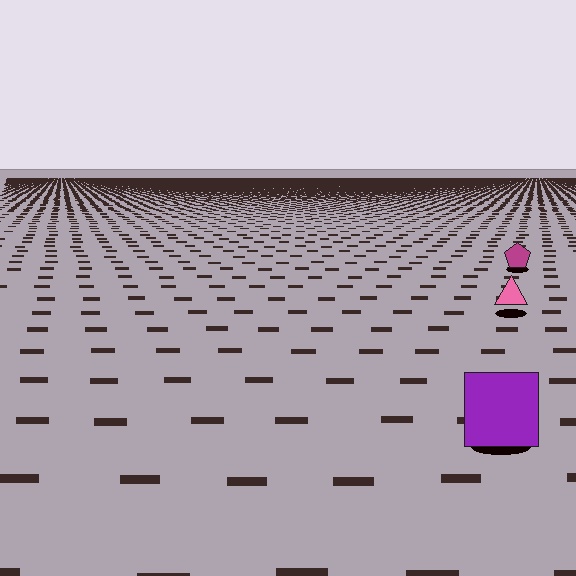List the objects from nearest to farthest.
From nearest to farthest: the purple square, the pink triangle, the magenta pentagon.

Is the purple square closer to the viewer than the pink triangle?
Yes. The purple square is closer — you can tell from the texture gradient: the ground texture is coarser near it.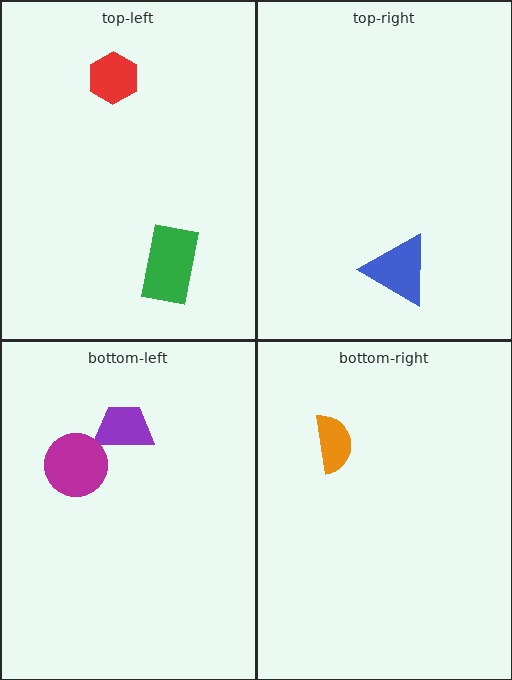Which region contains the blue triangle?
The top-right region.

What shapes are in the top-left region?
The green rectangle, the red hexagon.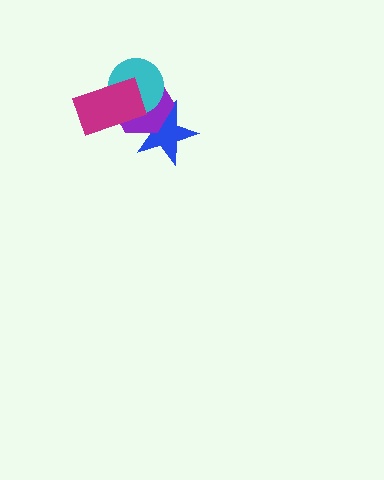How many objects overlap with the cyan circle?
3 objects overlap with the cyan circle.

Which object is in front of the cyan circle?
The magenta rectangle is in front of the cyan circle.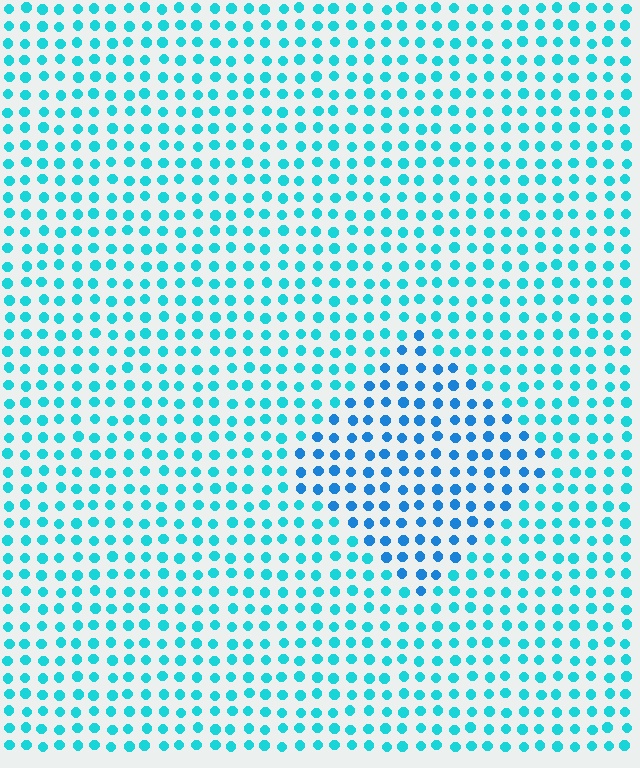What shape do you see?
I see a diamond.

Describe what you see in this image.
The image is filled with small cyan elements in a uniform arrangement. A diamond-shaped region is visible where the elements are tinted to a slightly different hue, forming a subtle color boundary.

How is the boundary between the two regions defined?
The boundary is defined purely by a slight shift in hue (about 26 degrees). Spacing, size, and orientation are identical on both sides.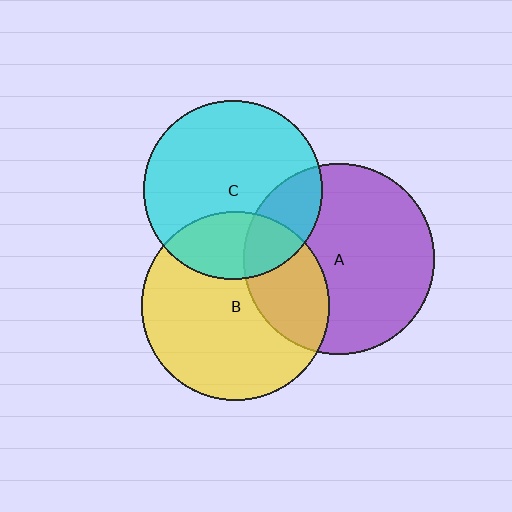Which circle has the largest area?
Circle A (purple).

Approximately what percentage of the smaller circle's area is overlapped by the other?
Approximately 20%.